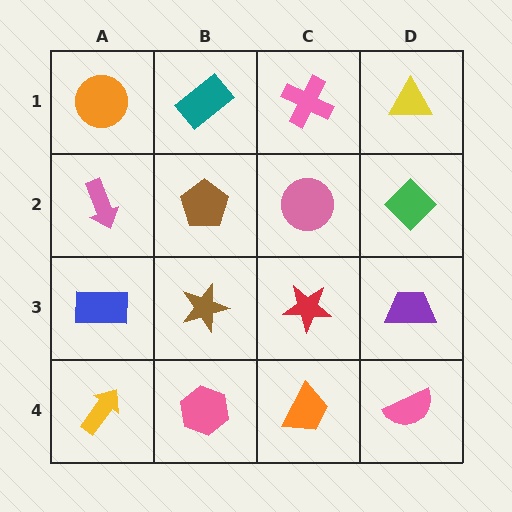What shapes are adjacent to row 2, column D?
A yellow triangle (row 1, column D), a purple trapezoid (row 3, column D), a pink circle (row 2, column C).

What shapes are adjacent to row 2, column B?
A teal rectangle (row 1, column B), a brown star (row 3, column B), a pink arrow (row 2, column A), a pink circle (row 2, column C).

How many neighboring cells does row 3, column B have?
4.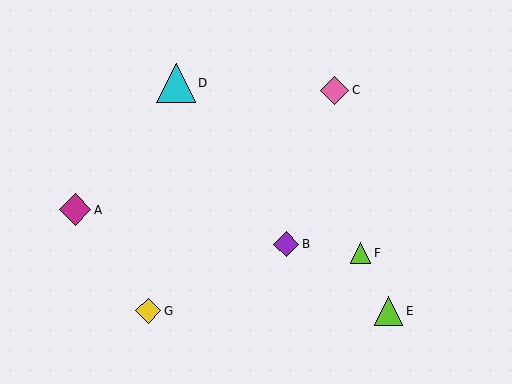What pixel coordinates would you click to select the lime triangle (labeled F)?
Click at (360, 253) to select the lime triangle F.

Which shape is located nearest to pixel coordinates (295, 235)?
The purple diamond (labeled B) at (286, 244) is nearest to that location.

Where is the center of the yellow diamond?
The center of the yellow diamond is at (148, 311).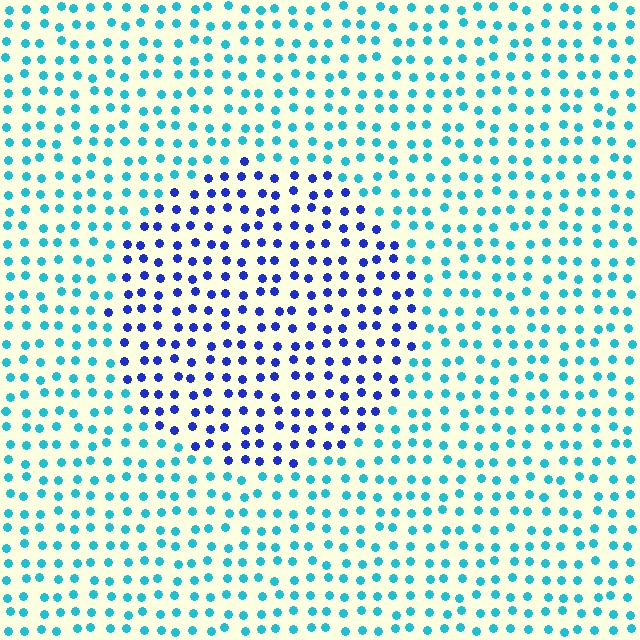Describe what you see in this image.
The image is filled with small cyan elements in a uniform arrangement. A circle-shaped region is visible where the elements are tinted to a slightly different hue, forming a subtle color boundary.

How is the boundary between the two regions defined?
The boundary is defined purely by a slight shift in hue (about 50 degrees). Spacing, size, and orientation are identical on both sides.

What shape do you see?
I see a circle.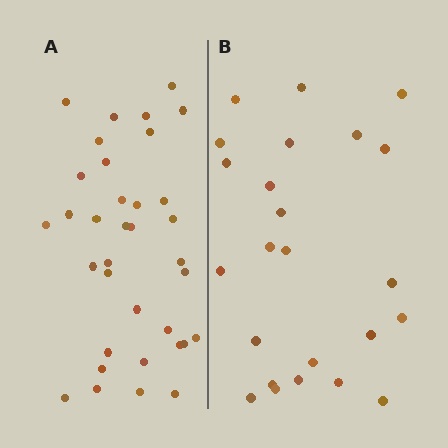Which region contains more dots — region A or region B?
Region A (the left region) has more dots.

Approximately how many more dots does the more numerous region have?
Region A has roughly 12 or so more dots than region B.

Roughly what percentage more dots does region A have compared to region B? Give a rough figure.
About 45% more.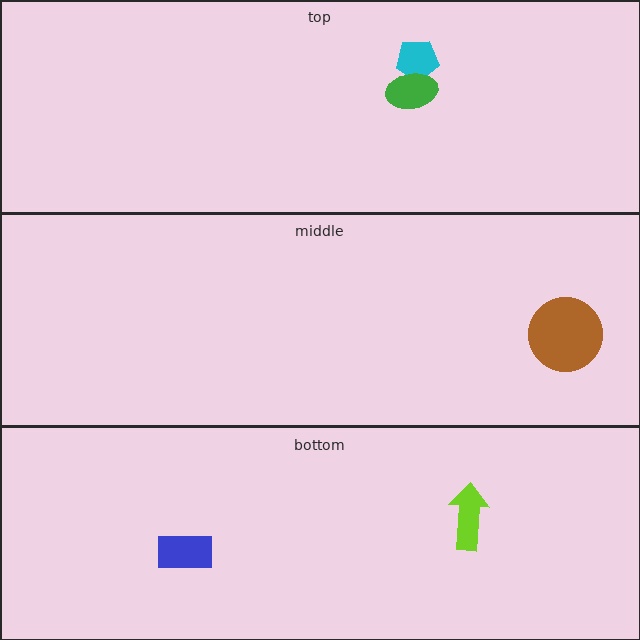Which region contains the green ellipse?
The top region.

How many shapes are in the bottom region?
2.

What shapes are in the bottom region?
The blue rectangle, the lime arrow.